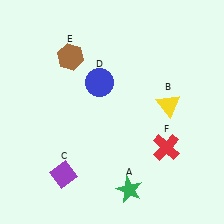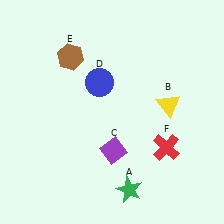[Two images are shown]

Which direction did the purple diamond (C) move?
The purple diamond (C) moved right.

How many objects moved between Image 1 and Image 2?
1 object moved between the two images.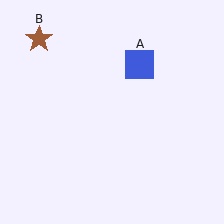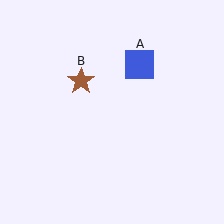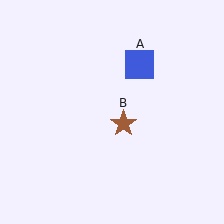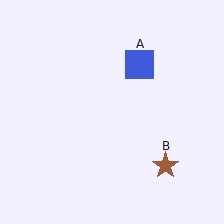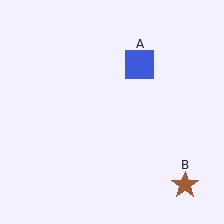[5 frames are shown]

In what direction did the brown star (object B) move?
The brown star (object B) moved down and to the right.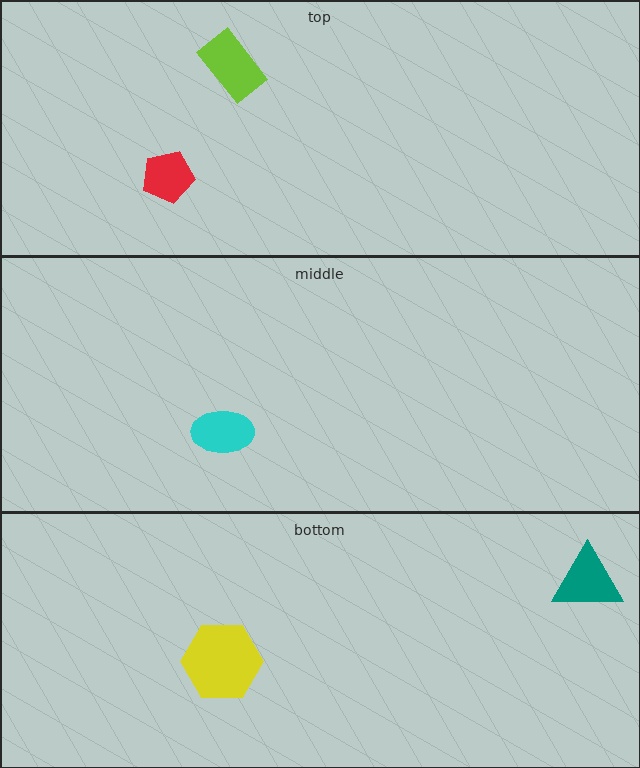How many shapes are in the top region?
2.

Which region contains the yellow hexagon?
The bottom region.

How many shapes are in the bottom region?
2.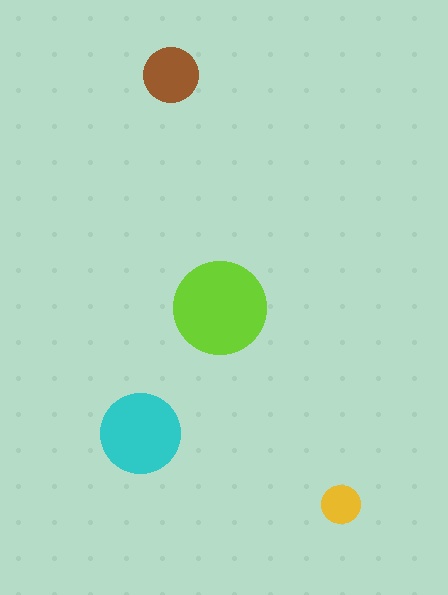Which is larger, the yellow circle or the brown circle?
The brown one.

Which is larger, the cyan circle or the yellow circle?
The cyan one.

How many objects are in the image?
There are 4 objects in the image.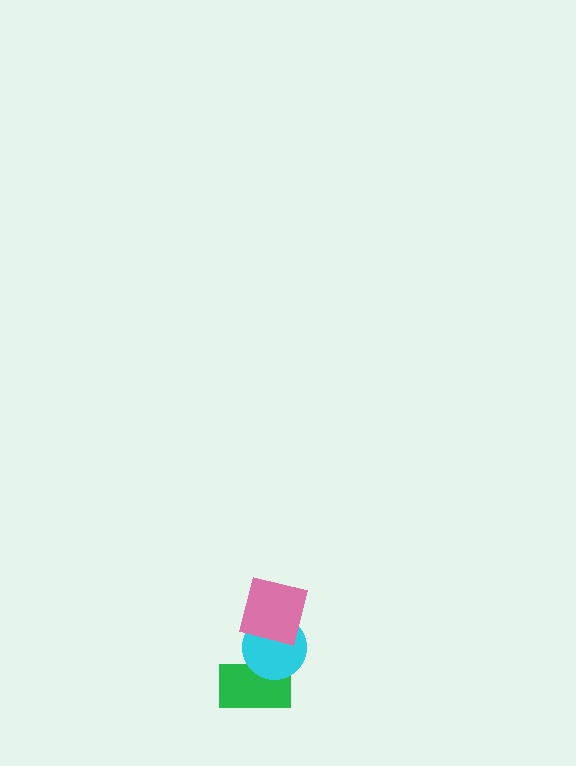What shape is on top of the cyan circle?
The pink square is on top of the cyan circle.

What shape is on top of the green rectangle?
The cyan circle is on top of the green rectangle.